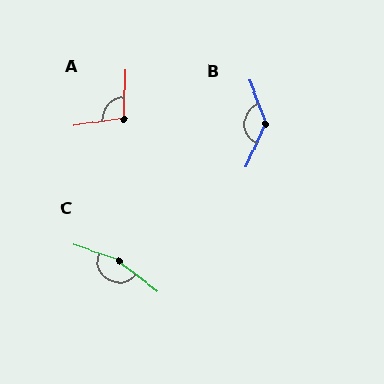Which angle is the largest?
C, at approximately 161 degrees.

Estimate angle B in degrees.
Approximately 136 degrees.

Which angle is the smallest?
A, at approximately 100 degrees.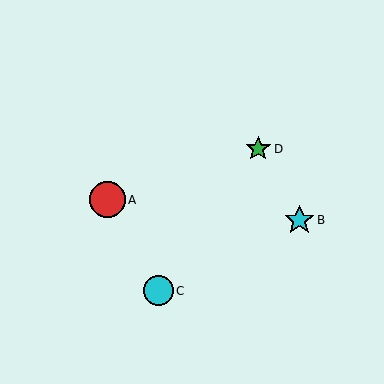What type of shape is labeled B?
Shape B is a cyan star.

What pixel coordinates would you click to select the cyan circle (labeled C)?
Click at (158, 291) to select the cyan circle C.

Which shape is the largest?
The red circle (labeled A) is the largest.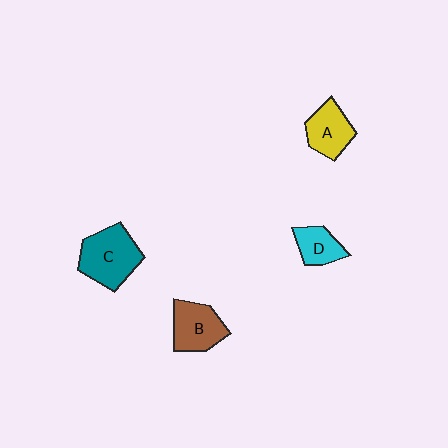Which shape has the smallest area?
Shape D (cyan).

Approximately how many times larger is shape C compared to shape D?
Approximately 1.9 times.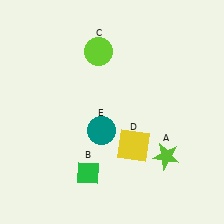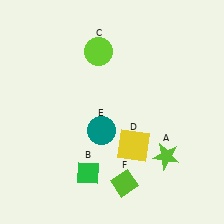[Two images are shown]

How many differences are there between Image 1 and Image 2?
There is 1 difference between the two images.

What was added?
A lime diamond (F) was added in Image 2.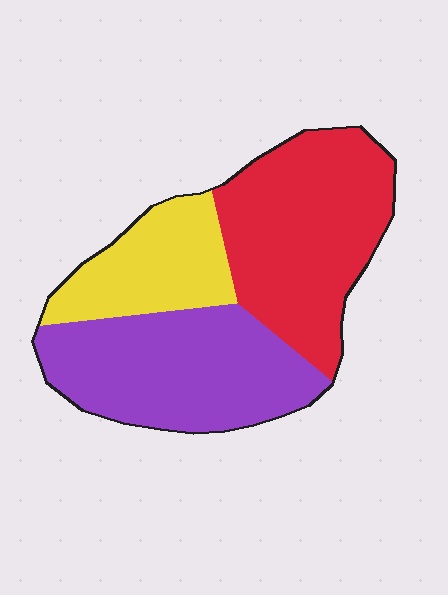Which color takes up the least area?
Yellow, at roughly 20%.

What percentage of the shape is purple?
Purple covers roughly 40% of the shape.